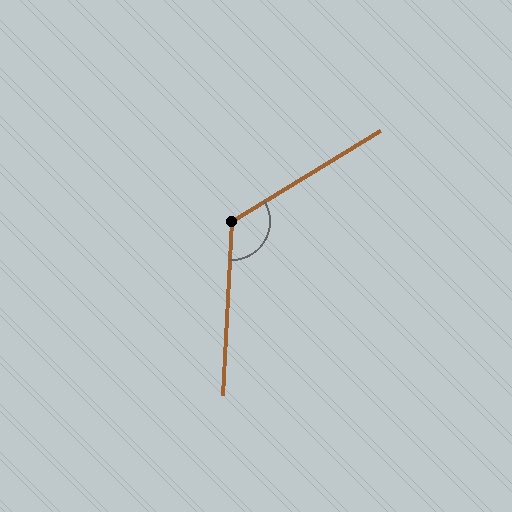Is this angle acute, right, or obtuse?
It is obtuse.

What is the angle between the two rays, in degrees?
Approximately 125 degrees.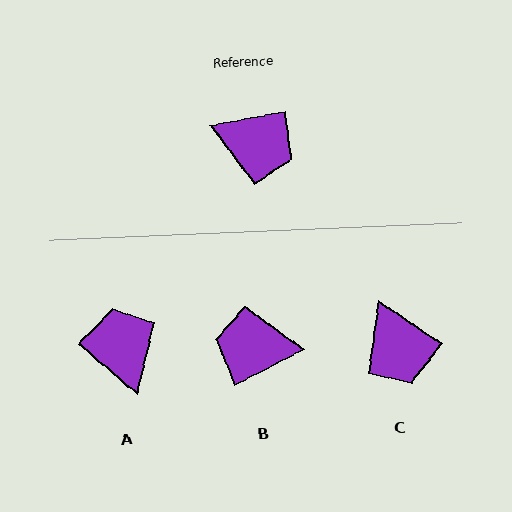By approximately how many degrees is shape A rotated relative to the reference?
Approximately 129 degrees counter-clockwise.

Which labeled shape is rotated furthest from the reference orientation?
B, about 163 degrees away.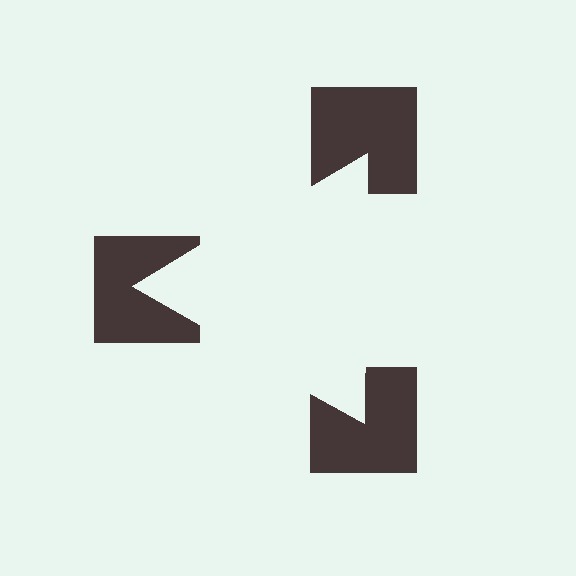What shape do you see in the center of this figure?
An illusory triangle — its edges are inferred from the aligned wedge cuts in the notched squares, not physically drawn.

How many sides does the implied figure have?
3 sides.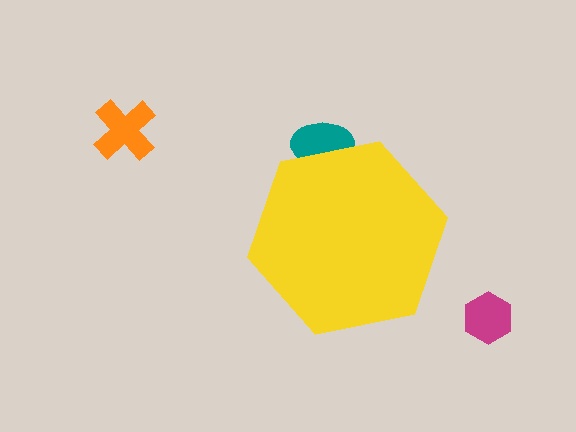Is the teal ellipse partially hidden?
Yes, the teal ellipse is partially hidden behind the yellow hexagon.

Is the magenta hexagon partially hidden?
No, the magenta hexagon is fully visible.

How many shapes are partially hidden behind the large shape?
1 shape is partially hidden.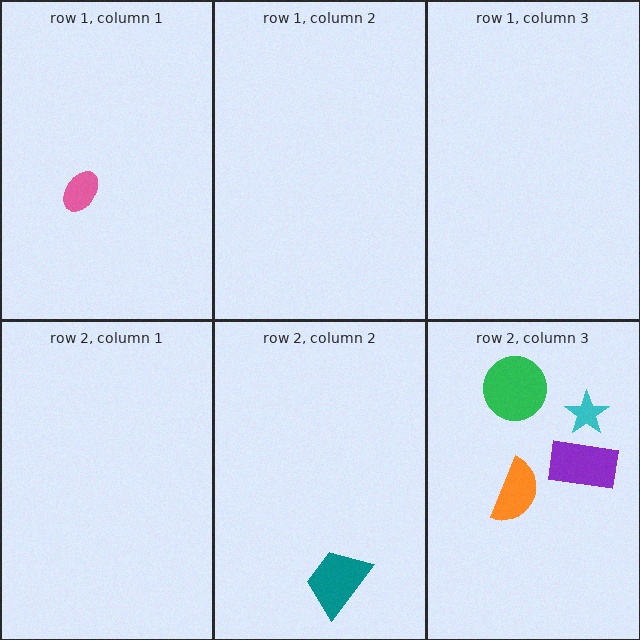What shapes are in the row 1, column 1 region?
The pink ellipse.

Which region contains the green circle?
The row 2, column 3 region.